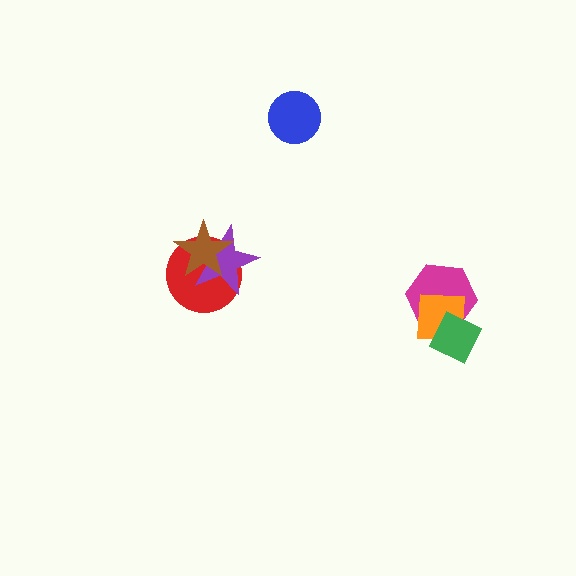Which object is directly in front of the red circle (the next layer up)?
The purple star is directly in front of the red circle.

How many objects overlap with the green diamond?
2 objects overlap with the green diamond.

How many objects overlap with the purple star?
2 objects overlap with the purple star.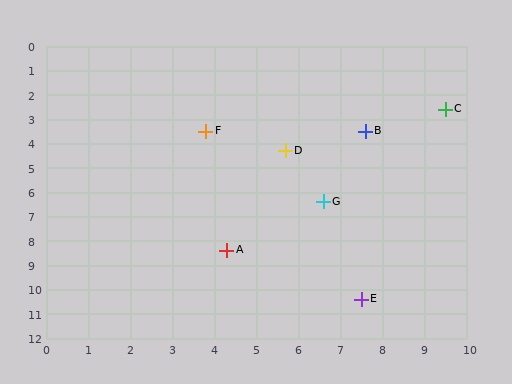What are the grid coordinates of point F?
Point F is at approximately (3.8, 3.5).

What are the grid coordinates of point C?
Point C is at approximately (9.5, 2.6).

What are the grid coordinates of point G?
Point G is at approximately (6.6, 6.4).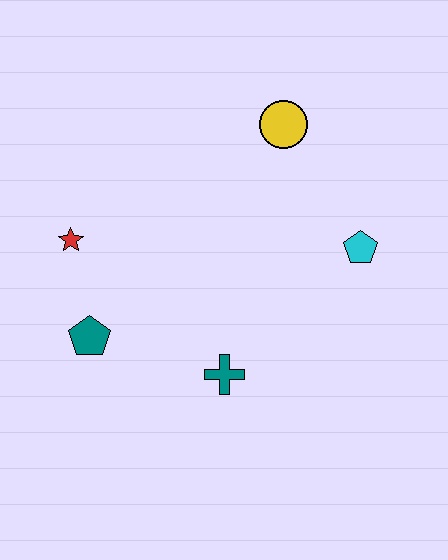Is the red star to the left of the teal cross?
Yes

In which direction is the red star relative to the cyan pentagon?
The red star is to the left of the cyan pentagon.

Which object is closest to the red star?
The teal pentagon is closest to the red star.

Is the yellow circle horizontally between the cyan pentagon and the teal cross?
Yes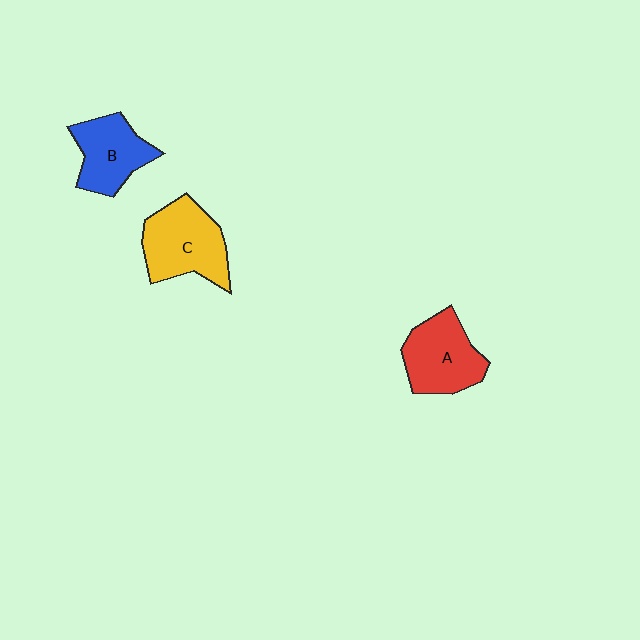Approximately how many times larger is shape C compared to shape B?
Approximately 1.3 times.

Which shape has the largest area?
Shape C (yellow).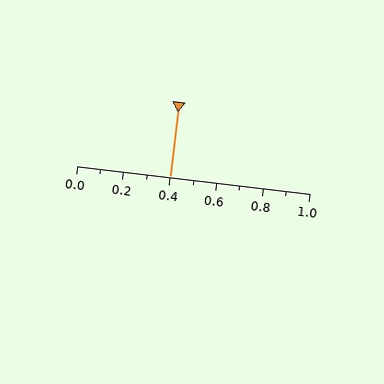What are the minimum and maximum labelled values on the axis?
The axis runs from 0.0 to 1.0.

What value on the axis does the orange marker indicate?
The marker indicates approximately 0.4.